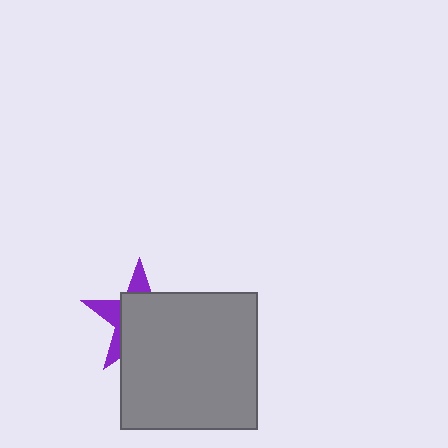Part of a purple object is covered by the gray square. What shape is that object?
It is a star.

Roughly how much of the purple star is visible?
A small part of it is visible (roughly 30%).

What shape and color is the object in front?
The object in front is a gray square.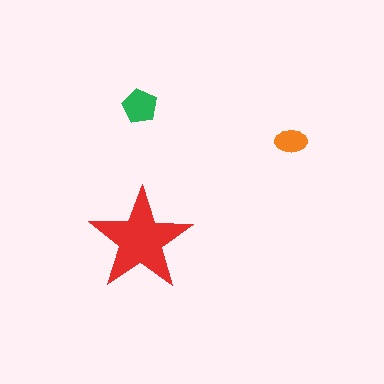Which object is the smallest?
The orange ellipse.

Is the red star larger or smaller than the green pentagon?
Larger.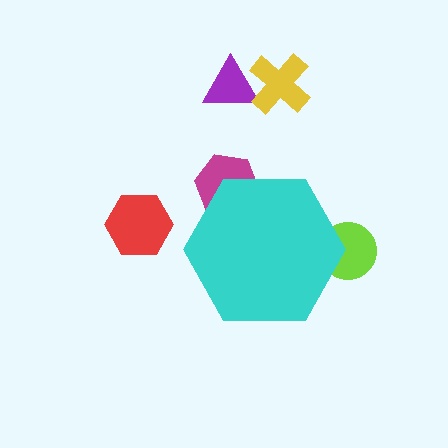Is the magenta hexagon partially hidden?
Yes, the magenta hexagon is partially hidden behind the cyan hexagon.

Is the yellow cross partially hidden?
No, the yellow cross is fully visible.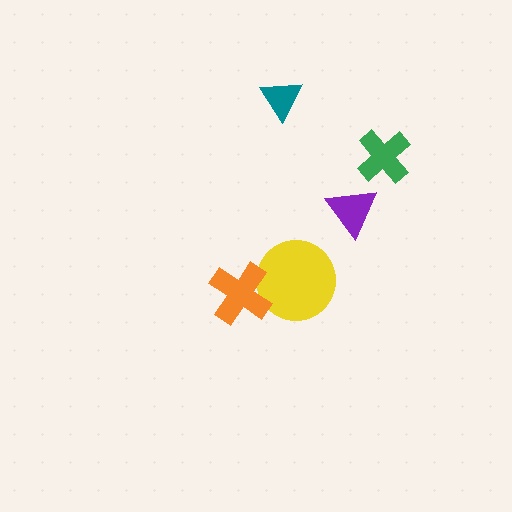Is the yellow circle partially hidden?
Yes, it is partially covered by another shape.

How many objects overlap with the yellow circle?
1 object overlaps with the yellow circle.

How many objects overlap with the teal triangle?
0 objects overlap with the teal triangle.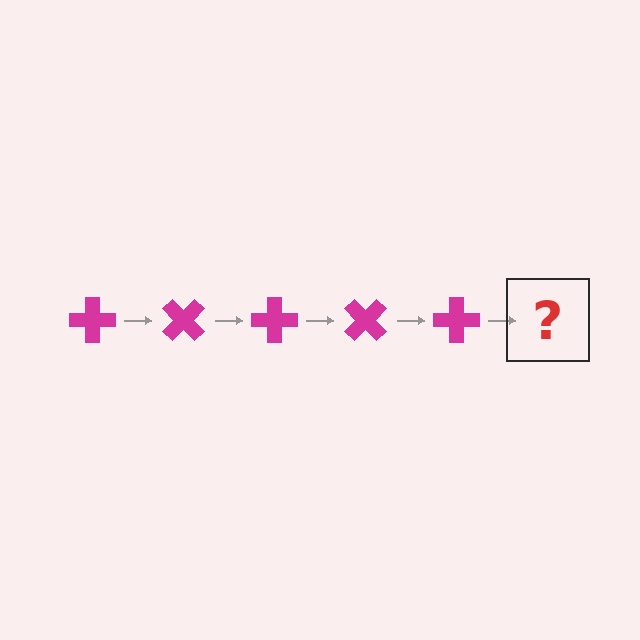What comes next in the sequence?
The next element should be a magenta cross rotated 225 degrees.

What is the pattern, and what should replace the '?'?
The pattern is that the cross rotates 45 degrees each step. The '?' should be a magenta cross rotated 225 degrees.